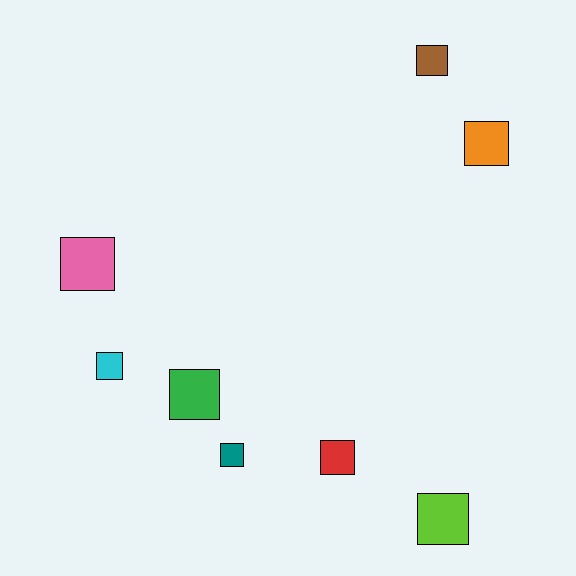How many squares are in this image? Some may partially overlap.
There are 8 squares.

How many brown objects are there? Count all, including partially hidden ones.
There is 1 brown object.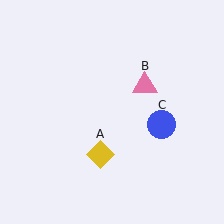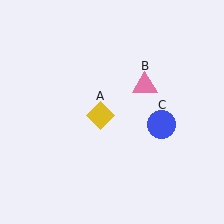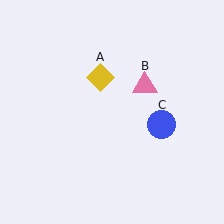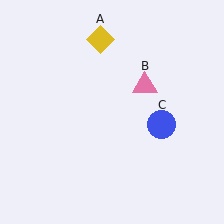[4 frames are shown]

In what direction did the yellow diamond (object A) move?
The yellow diamond (object A) moved up.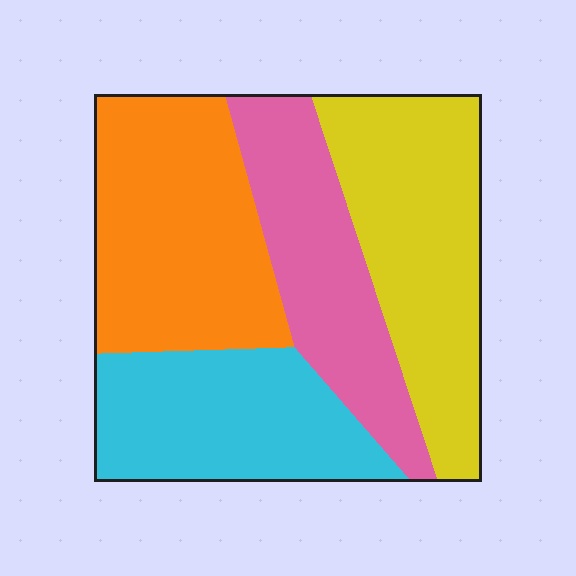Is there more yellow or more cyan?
Yellow.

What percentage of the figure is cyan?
Cyan covers about 25% of the figure.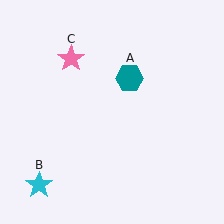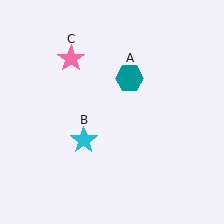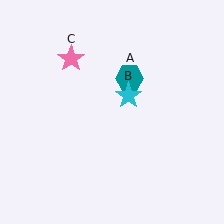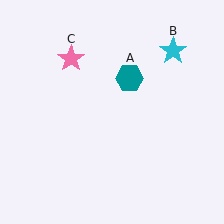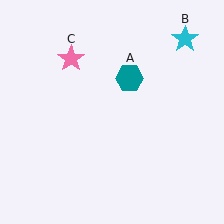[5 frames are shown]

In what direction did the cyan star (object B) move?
The cyan star (object B) moved up and to the right.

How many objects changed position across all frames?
1 object changed position: cyan star (object B).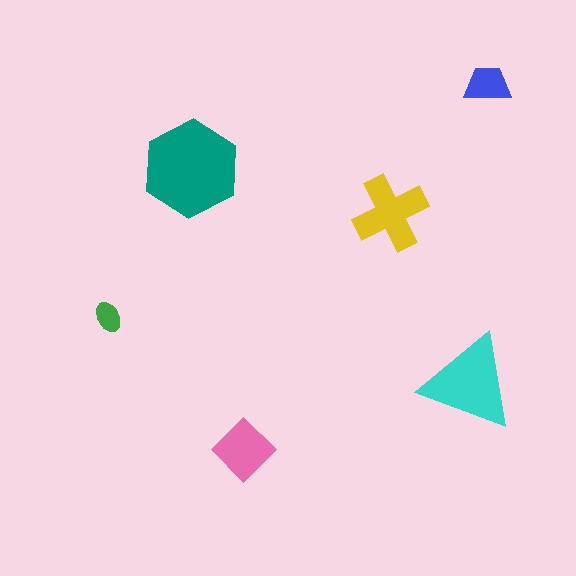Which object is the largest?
The teal hexagon.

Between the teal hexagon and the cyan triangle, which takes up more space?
The teal hexagon.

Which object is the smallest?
The green ellipse.